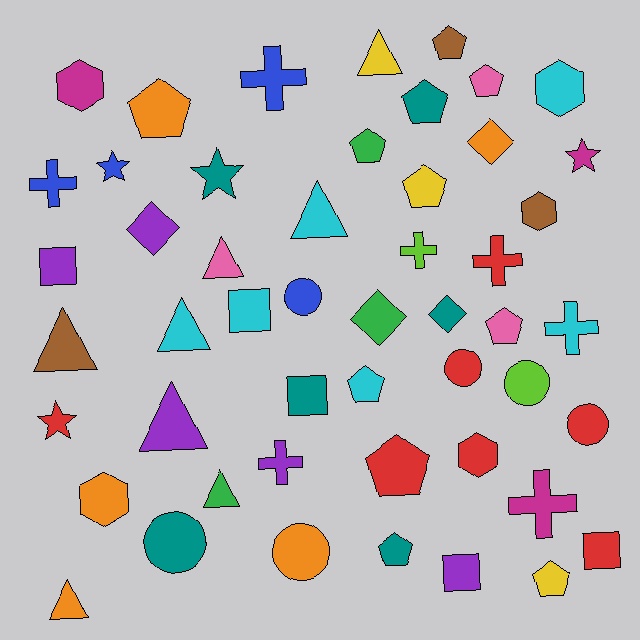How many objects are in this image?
There are 50 objects.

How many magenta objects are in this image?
There are 3 magenta objects.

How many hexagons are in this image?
There are 5 hexagons.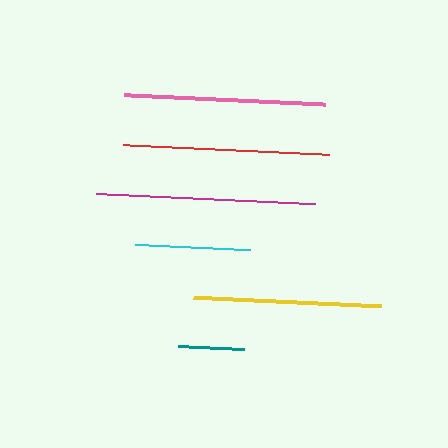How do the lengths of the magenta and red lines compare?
The magenta and red lines are approximately the same length.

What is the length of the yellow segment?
The yellow segment is approximately 188 pixels long.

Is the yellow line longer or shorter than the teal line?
The yellow line is longer than the teal line.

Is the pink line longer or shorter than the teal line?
The pink line is longer than the teal line.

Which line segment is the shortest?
The teal line is the shortest at approximately 66 pixels.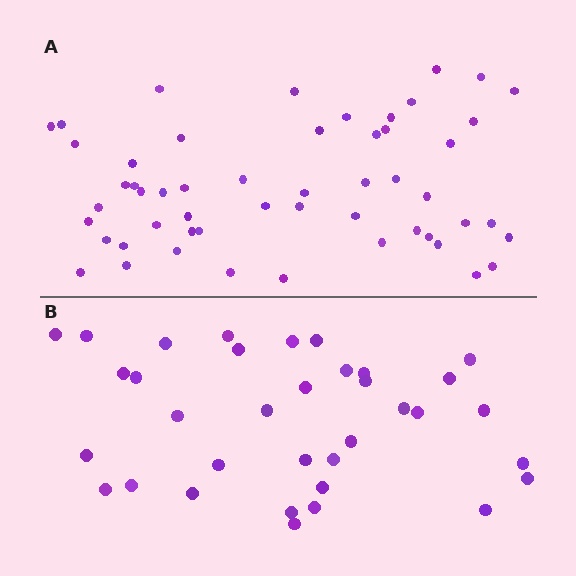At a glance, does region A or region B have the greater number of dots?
Region A (the top region) has more dots.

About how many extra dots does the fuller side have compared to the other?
Region A has approximately 20 more dots than region B.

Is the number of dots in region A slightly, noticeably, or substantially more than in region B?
Region A has substantially more. The ratio is roughly 1.5 to 1.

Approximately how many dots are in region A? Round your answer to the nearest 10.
About 50 dots. (The exact count is 53, which rounds to 50.)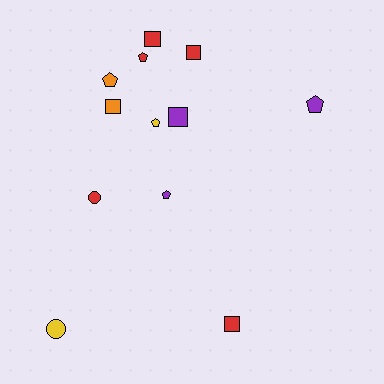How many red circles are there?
There is 1 red circle.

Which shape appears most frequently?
Square, with 5 objects.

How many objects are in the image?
There are 12 objects.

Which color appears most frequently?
Red, with 5 objects.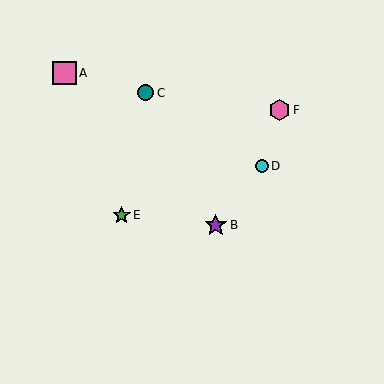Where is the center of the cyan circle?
The center of the cyan circle is at (262, 166).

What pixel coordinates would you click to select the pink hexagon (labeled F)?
Click at (280, 110) to select the pink hexagon F.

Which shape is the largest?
The pink square (labeled A) is the largest.